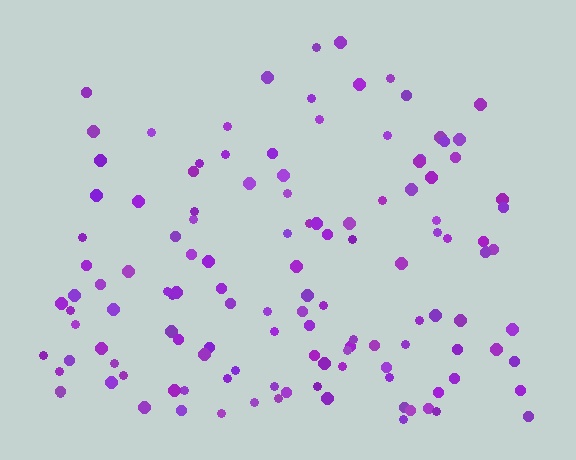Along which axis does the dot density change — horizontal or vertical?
Vertical.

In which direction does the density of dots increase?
From top to bottom, with the bottom side densest.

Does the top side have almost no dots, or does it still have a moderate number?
Still a moderate number, just noticeably fewer than the bottom.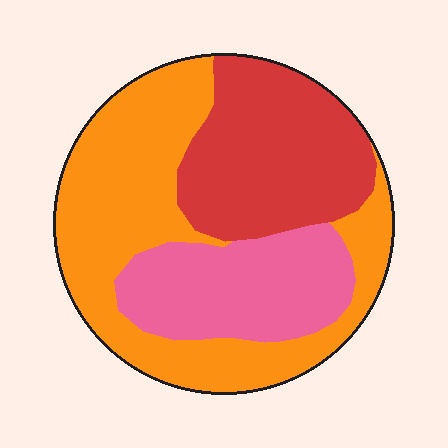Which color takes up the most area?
Orange, at roughly 45%.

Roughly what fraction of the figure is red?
Red covers about 30% of the figure.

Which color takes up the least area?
Pink, at roughly 25%.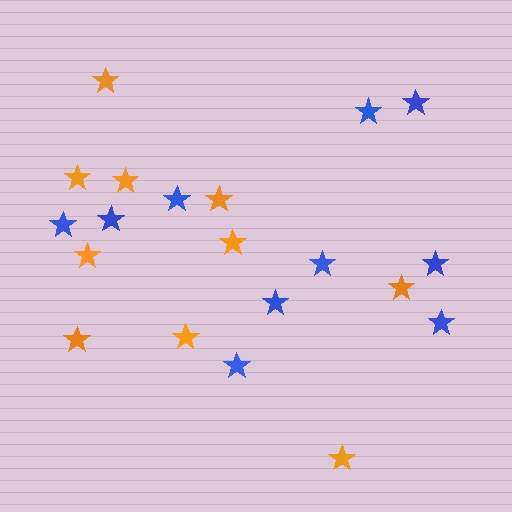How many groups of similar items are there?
There are 2 groups: one group of blue stars (10) and one group of orange stars (10).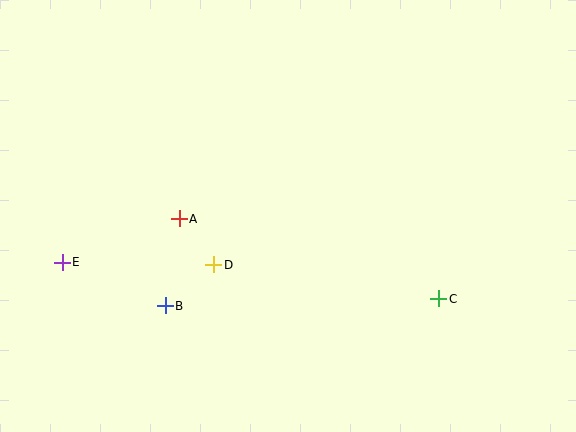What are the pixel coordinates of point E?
Point E is at (62, 262).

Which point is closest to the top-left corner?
Point E is closest to the top-left corner.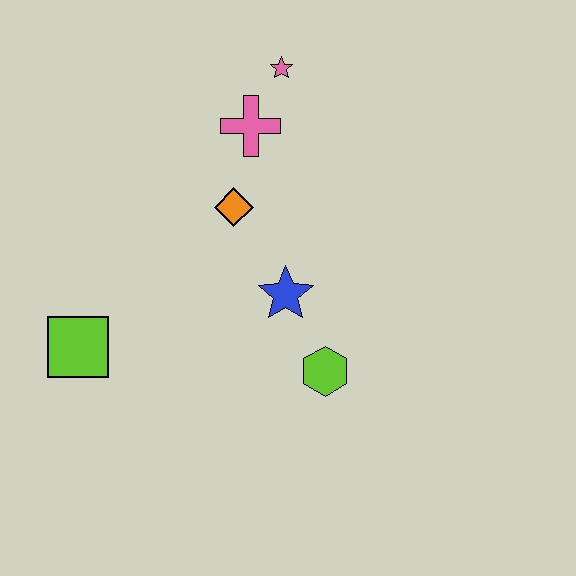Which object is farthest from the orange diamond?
The lime square is farthest from the orange diamond.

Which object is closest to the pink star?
The pink cross is closest to the pink star.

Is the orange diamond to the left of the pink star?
Yes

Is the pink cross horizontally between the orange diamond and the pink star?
Yes